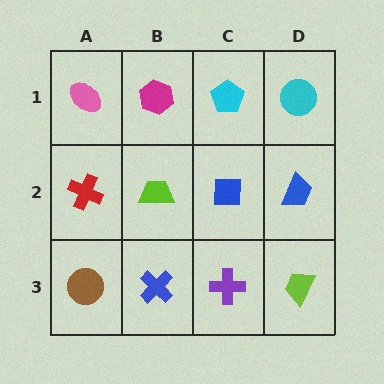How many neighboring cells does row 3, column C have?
3.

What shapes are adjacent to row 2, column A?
A pink ellipse (row 1, column A), a brown circle (row 3, column A), a lime trapezoid (row 2, column B).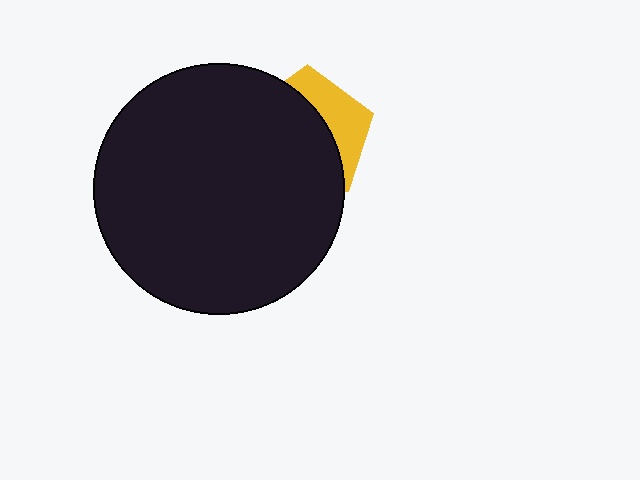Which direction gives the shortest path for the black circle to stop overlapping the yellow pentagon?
Moving left gives the shortest separation.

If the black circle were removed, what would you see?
You would see the complete yellow pentagon.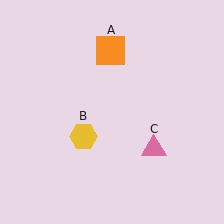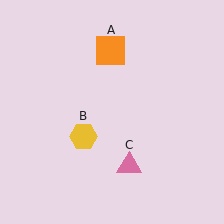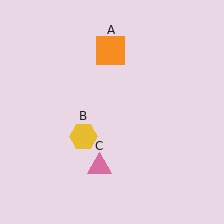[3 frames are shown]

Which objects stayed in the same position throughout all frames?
Orange square (object A) and yellow hexagon (object B) remained stationary.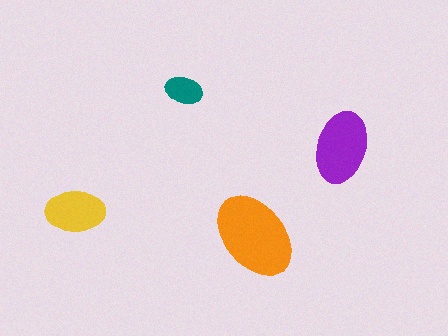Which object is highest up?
The teal ellipse is topmost.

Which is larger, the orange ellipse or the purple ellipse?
The orange one.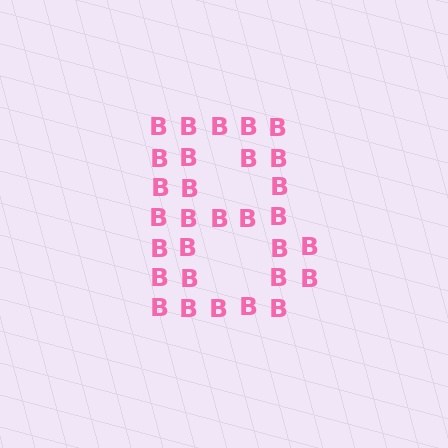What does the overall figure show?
The overall figure shows the letter B.